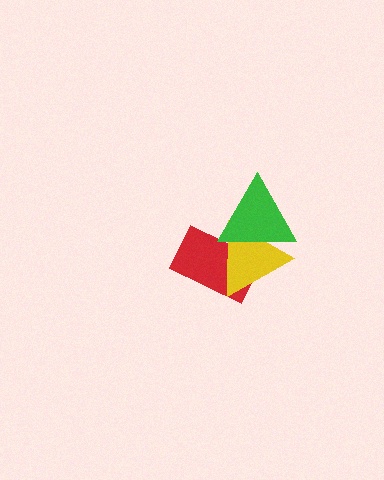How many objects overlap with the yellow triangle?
2 objects overlap with the yellow triangle.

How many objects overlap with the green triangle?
2 objects overlap with the green triangle.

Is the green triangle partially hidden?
No, no other shape covers it.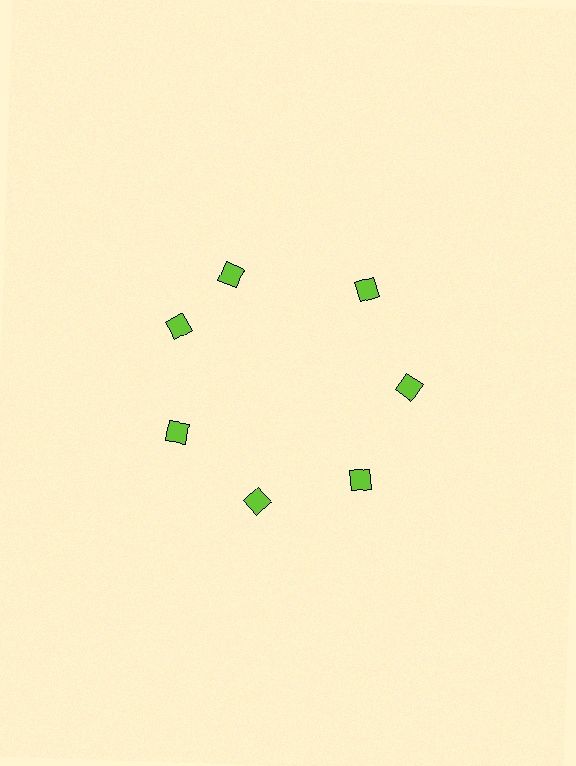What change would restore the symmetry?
The symmetry would be restored by rotating it back into even spacing with its neighbors so that all 7 diamonds sit at equal angles and equal distance from the center.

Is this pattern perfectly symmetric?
No. The 7 lime diamonds are arranged in a ring, but one element near the 12 o'clock position is rotated out of alignment along the ring, breaking the 7-fold rotational symmetry.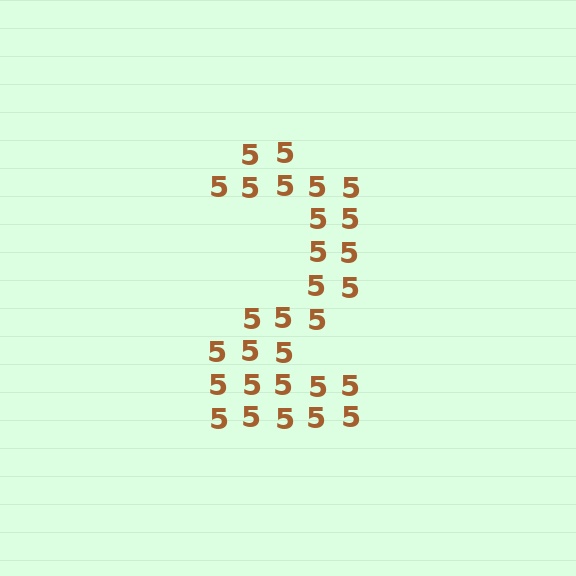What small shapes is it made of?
It is made of small digit 5's.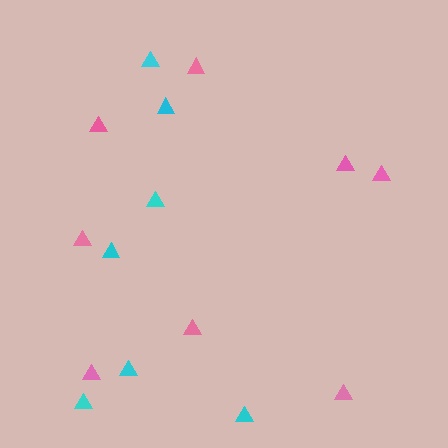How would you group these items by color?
There are 2 groups: one group of cyan triangles (7) and one group of pink triangles (8).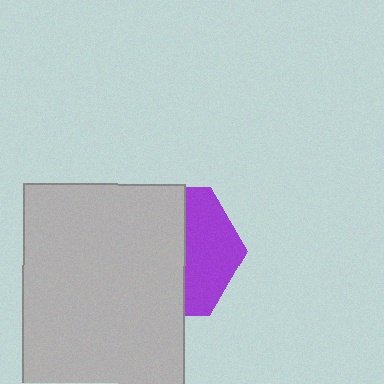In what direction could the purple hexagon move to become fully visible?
The purple hexagon could move right. That would shift it out from behind the light gray rectangle entirely.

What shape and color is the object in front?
The object in front is a light gray rectangle.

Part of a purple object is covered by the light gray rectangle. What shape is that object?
It is a hexagon.